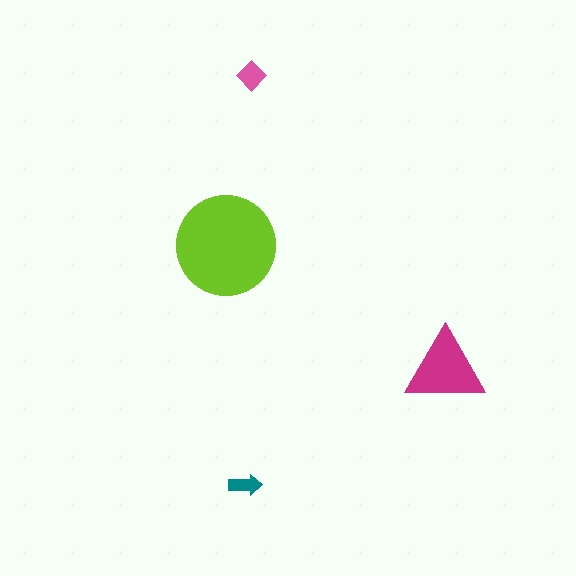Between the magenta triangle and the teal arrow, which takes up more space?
The magenta triangle.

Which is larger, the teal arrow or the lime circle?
The lime circle.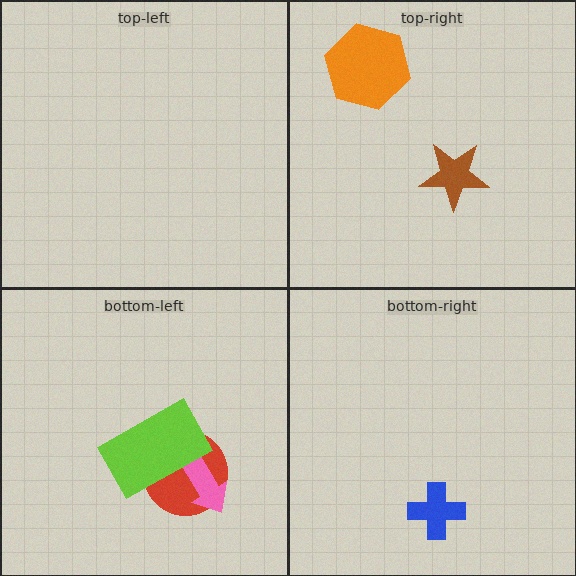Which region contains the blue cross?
The bottom-right region.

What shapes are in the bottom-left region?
The red circle, the pink arrow, the lime rectangle.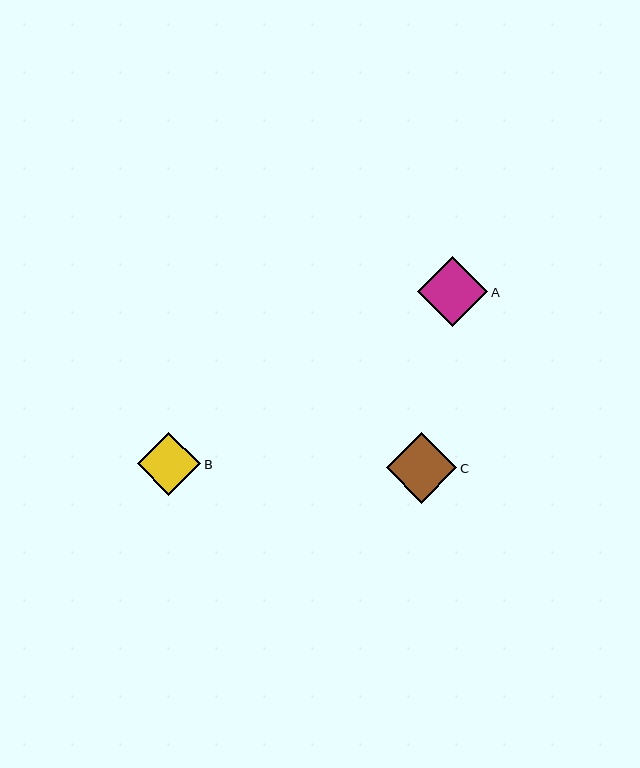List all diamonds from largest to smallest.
From largest to smallest: A, C, B.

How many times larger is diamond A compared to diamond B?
Diamond A is approximately 1.1 times the size of diamond B.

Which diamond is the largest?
Diamond A is the largest with a size of approximately 71 pixels.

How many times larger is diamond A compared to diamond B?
Diamond A is approximately 1.1 times the size of diamond B.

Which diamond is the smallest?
Diamond B is the smallest with a size of approximately 64 pixels.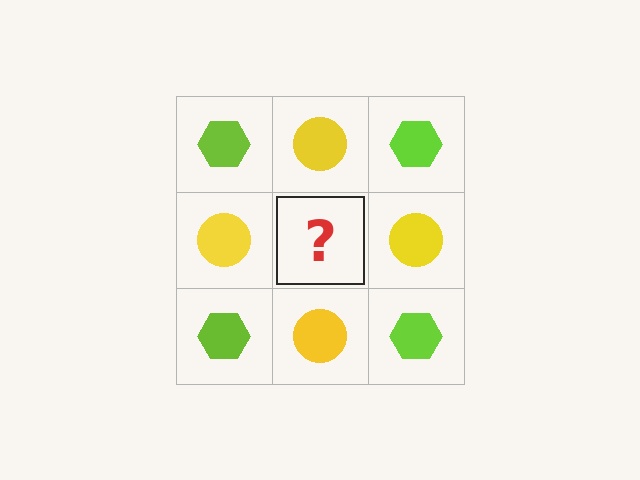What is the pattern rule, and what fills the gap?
The rule is that it alternates lime hexagon and yellow circle in a checkerboard pattern. The gap should be filled with a lime hexagon.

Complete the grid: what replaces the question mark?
The question mark should be replaced with a lime hexagon.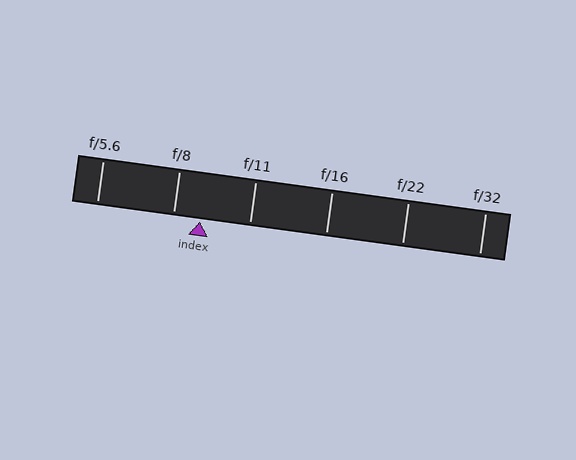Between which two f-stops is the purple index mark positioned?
The index mark is between f/8 and f/11.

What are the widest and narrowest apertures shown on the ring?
The widest aperture shown is f/5.6 and the narrowest is f/32.